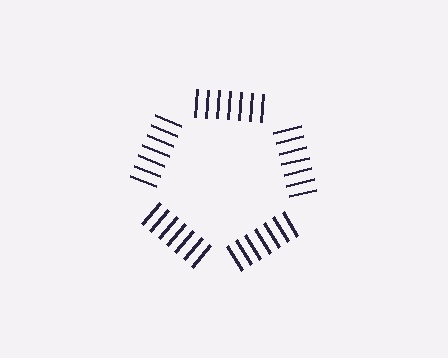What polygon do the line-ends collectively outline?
An illusory pentagon — the line segments terminate on its edges but no continuous stroke is drawn.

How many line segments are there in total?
35 — 7 along each of the 5 edges.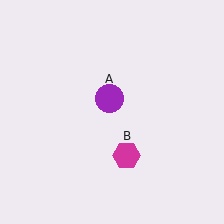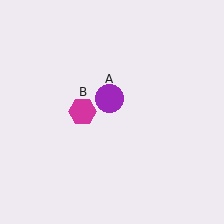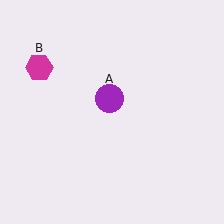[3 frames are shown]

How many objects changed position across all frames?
1 object changed position: magenta hexagon (object B).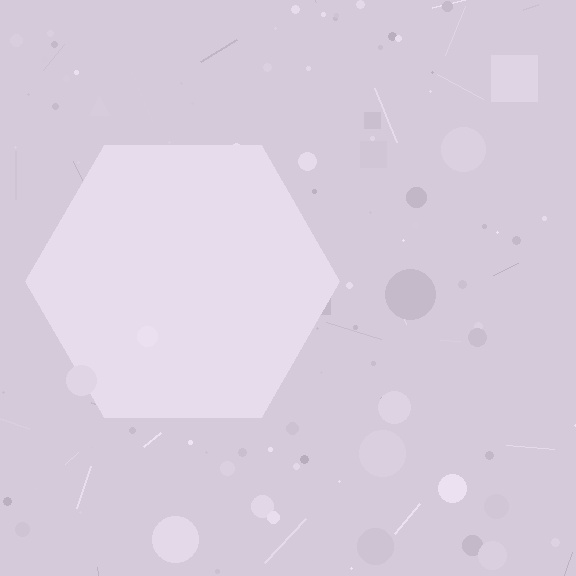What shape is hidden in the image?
A hexagon is hidden in the image.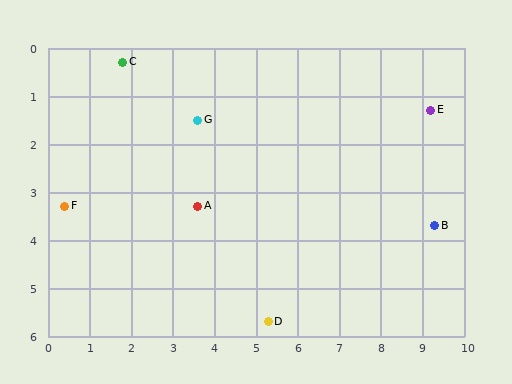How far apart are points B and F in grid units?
Points B and F are about 8.9 grid units apart.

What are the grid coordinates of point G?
Point G is at approximately (3.6, 1.5).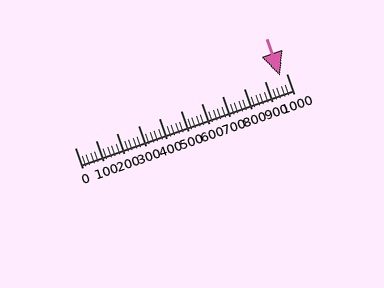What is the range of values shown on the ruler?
The ruler shows values from 0 to 1000.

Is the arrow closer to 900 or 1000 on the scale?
The arrow is closer to 1000.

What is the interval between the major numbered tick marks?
The major tick marks are spaced 100 units apart.